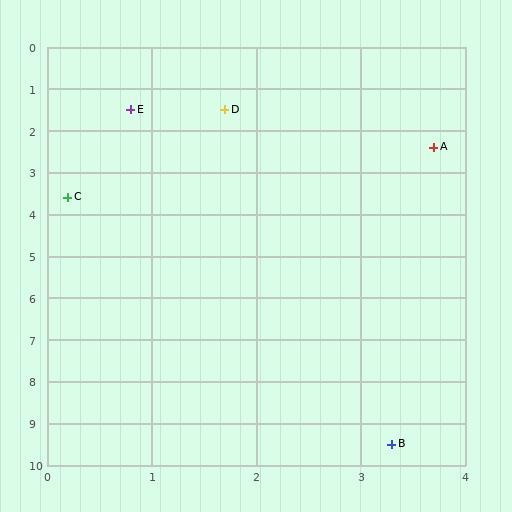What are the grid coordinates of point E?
Point E is at approximately (0.8, 1.5).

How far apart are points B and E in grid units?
Points B and E are about 8.4 grid units apart.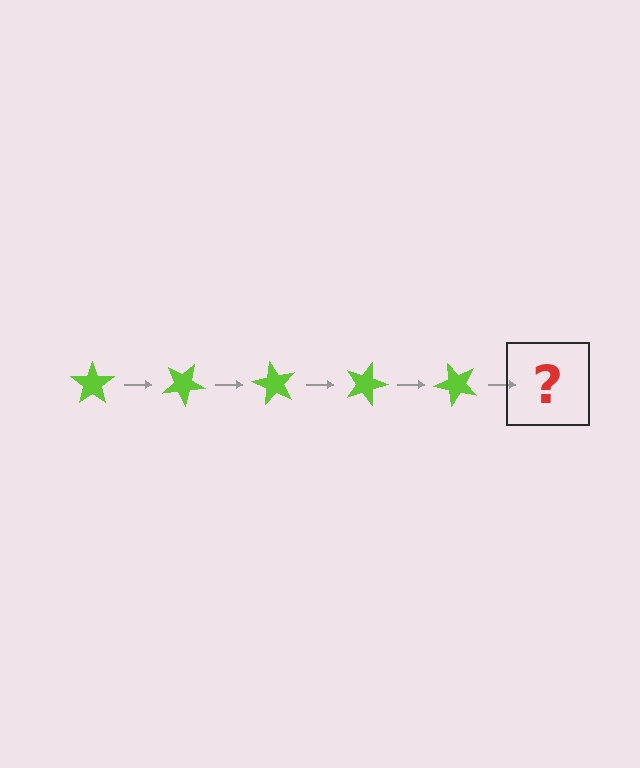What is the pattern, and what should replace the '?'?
The pattern is that the star rotates 30 degrees each step. The '?' should be a lime star rotated 150 degrees.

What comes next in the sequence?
The next element should be a lime star rotated 150 degrees.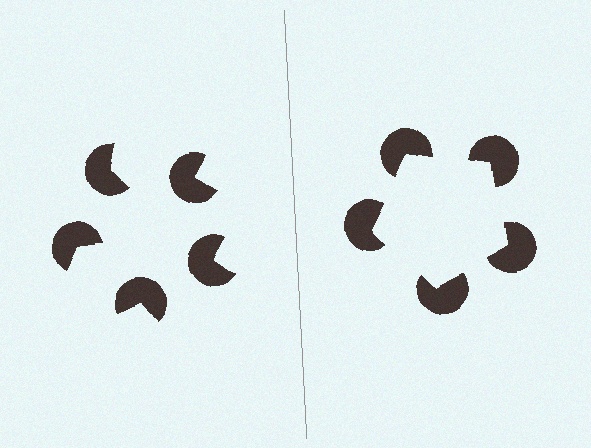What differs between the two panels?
The pac-man discs are positioned identically on both sides; only the wedge orientations differ. On the right they align to a pentagon; on the left they are misaligned.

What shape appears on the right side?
An illusory pentagon.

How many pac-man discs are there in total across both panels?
10 — 5 on each side.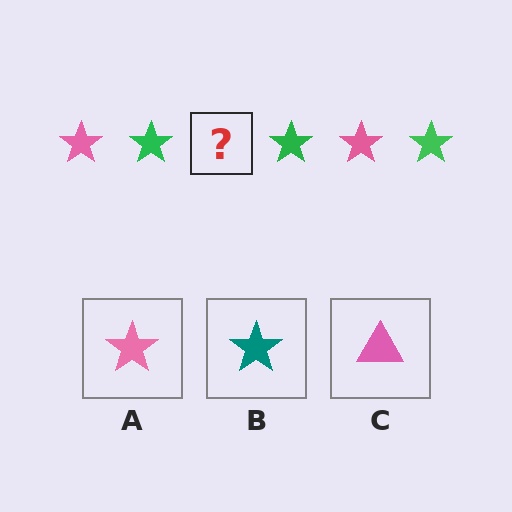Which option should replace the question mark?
Option A.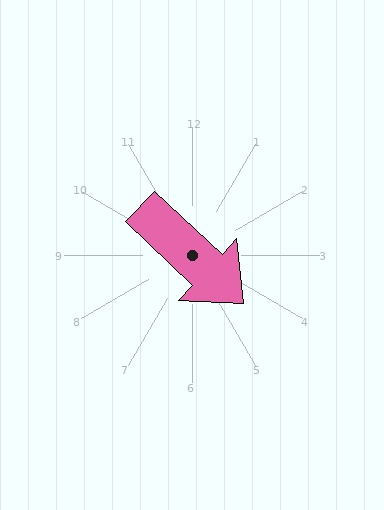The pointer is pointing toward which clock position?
Roughly 4 o'clock.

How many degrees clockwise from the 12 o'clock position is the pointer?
Approximately 133 degrees.